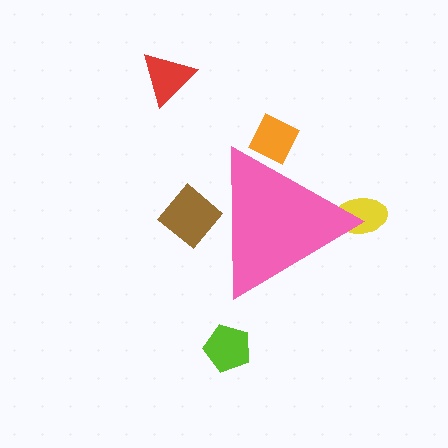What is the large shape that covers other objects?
A pink triangle.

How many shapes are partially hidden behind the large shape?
3 shapes are partially hidden.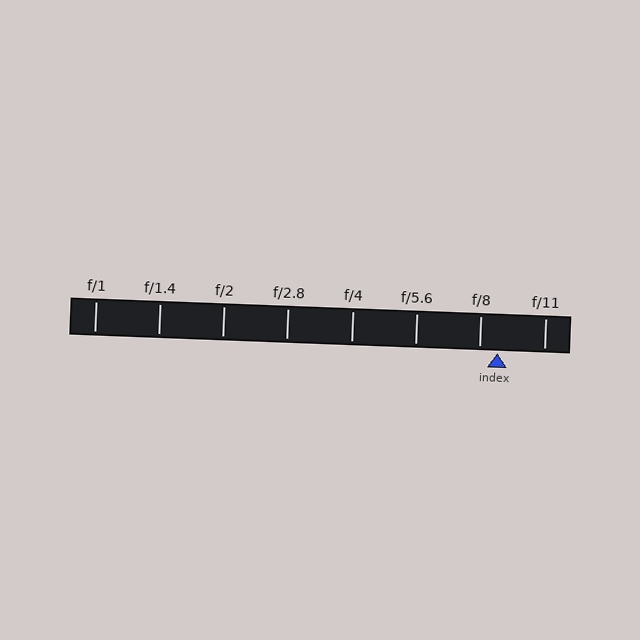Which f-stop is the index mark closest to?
The index mark is closest to f/8.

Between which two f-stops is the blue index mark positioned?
The index mark is between f/8 and f/11.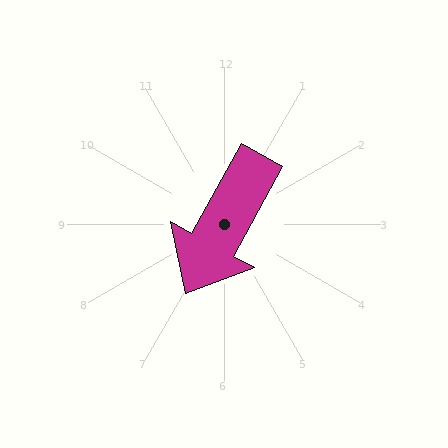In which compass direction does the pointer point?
Southwest.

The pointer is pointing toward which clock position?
Roughly 7 o'clock.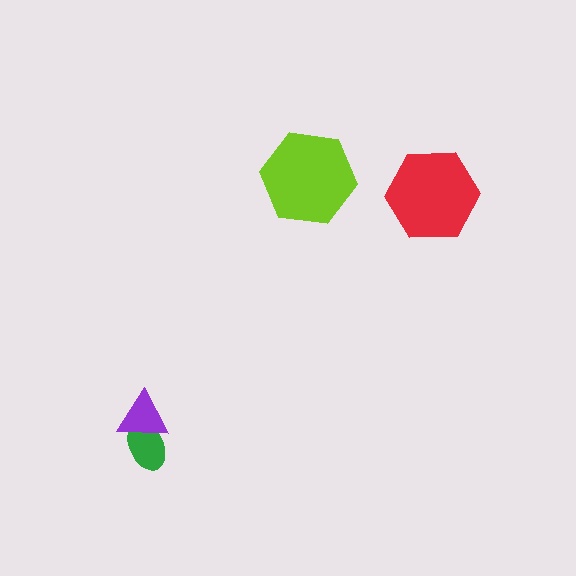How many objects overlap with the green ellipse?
1 object overlaps with the green ellipse.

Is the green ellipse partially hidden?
Yes, it is partially covered by another shape.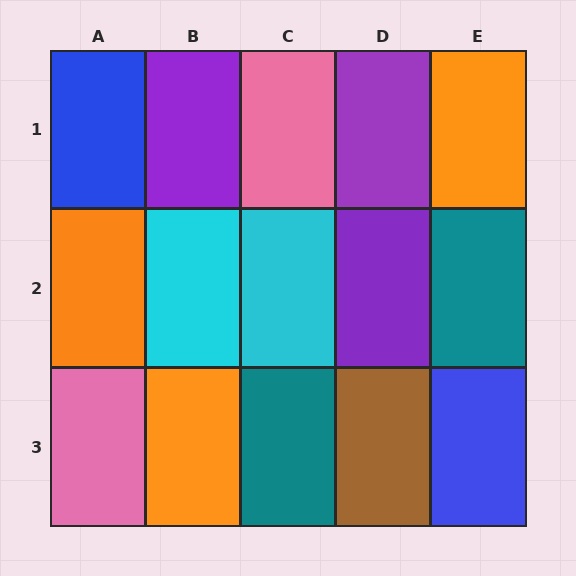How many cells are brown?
1 cell is brown.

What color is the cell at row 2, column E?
Teal.